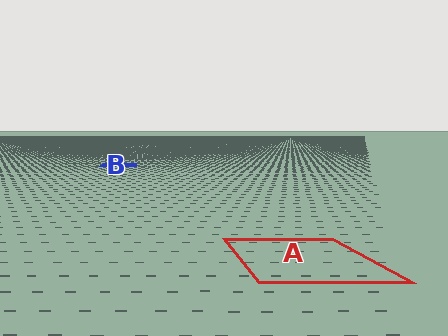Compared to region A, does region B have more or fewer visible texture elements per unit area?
Region B has more texture elements per unit area — they are packed more densely because it is farther away.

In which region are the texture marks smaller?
The texture marks are smaller in region B, because it is farther away.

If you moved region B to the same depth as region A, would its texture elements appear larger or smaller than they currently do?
They would appear larger. At a closer depth, the same texture elements are projected at a bigger on-screen size.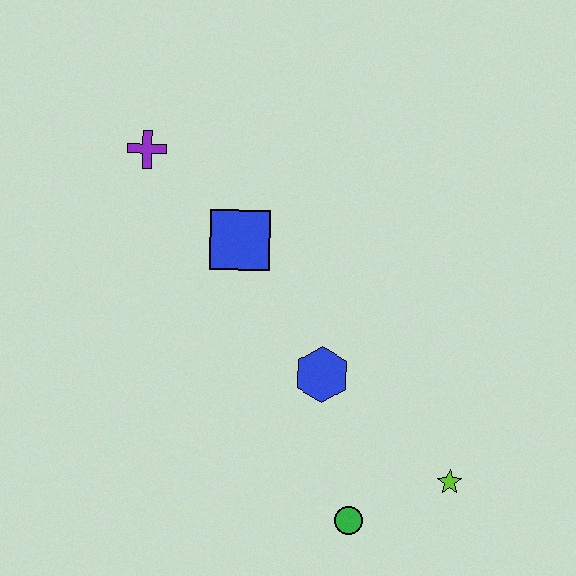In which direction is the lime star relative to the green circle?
The lime star is to the right of the green circle.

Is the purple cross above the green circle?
Yes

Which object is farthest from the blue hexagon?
The purple cross is farthest from the blue hexagon.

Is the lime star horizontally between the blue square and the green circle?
No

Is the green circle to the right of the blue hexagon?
Yes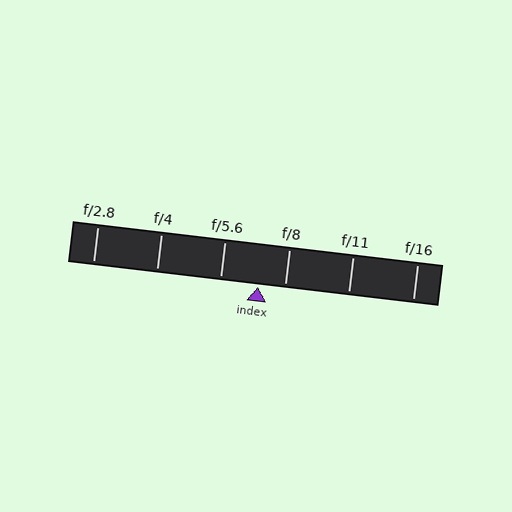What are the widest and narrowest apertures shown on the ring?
The widest aperture shown is f/2.8 and the narrowest is f/16.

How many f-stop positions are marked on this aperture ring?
There are 6 f-stop positions marked.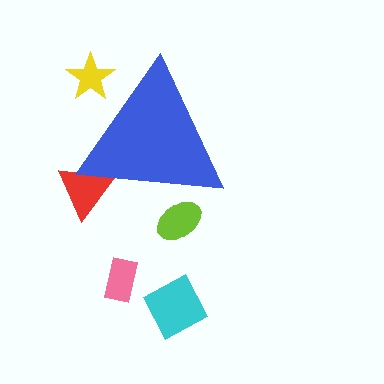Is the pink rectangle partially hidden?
No, the pink rectangle is fully visible.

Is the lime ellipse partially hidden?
Yes, the lime ellipse is partially hidden behind the blue triangle.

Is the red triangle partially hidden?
Yes, the red triangle is partially hidden behind the blue triangle.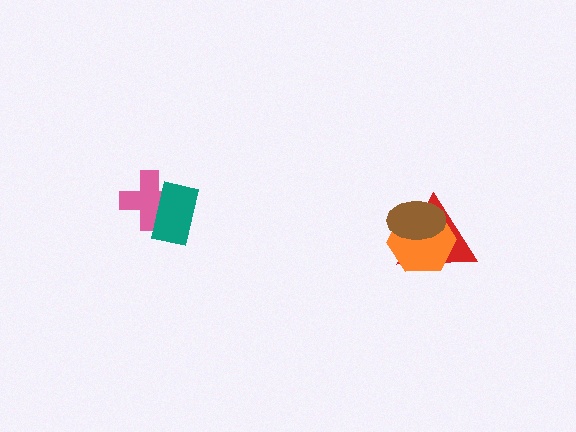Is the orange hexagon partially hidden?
Yes, it is partially covered by another shape.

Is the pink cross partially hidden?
Yes, it is partially covered by another shape.